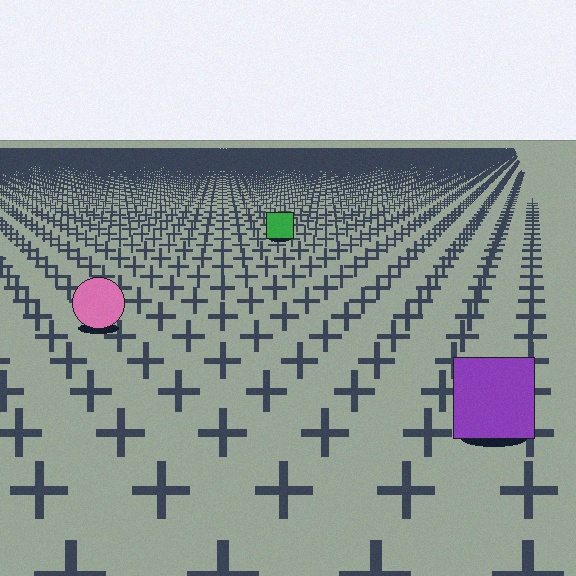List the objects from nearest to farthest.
From nearest to farthest: the purple square, the pink circle, the green square.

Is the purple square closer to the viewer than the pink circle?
Yes. The purple square is closer — you can tell from the texture gradient: the ground texture is coarser near it.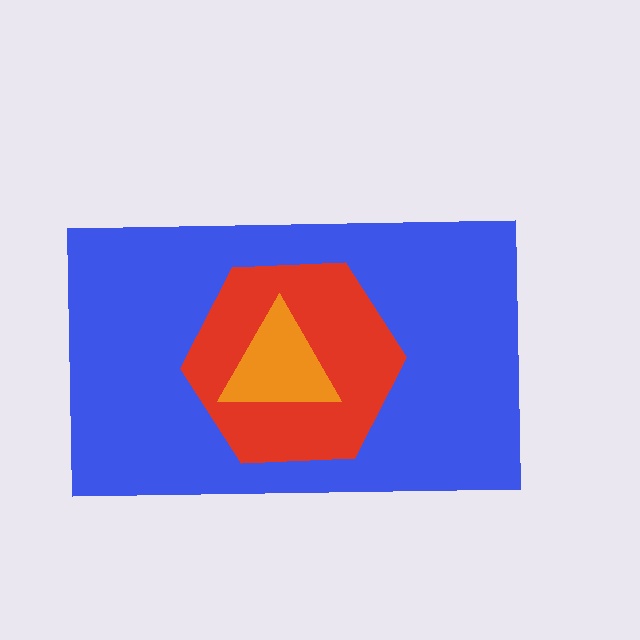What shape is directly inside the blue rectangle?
The red hexagon.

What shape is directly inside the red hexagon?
The orange triangle.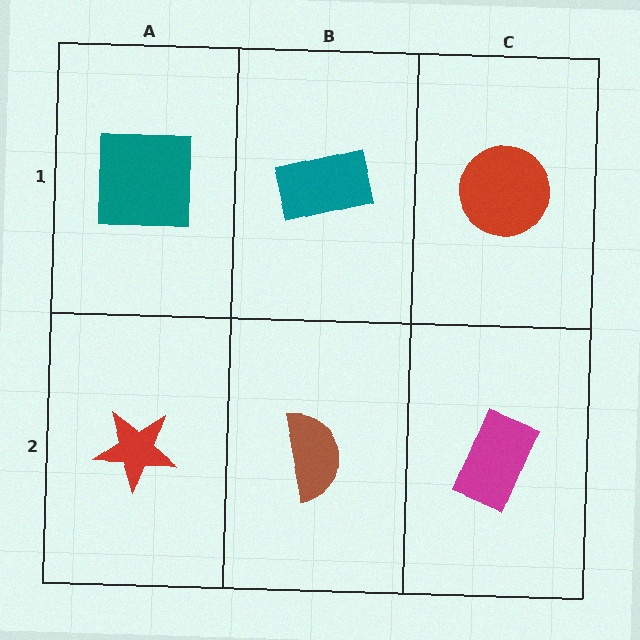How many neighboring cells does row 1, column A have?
2.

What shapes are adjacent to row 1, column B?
A brown semicircle (row 2, column B), a teal square (row 1, column A), a red circle (row 1, column C).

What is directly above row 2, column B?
A teal rectangle.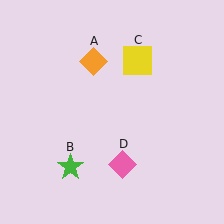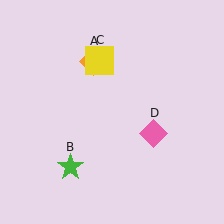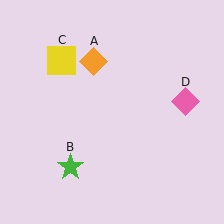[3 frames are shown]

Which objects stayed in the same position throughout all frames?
Orange diamond (object A) and green star (object B) remained stationary.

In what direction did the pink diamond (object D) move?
The pink diamond (object D) moved up and to the right.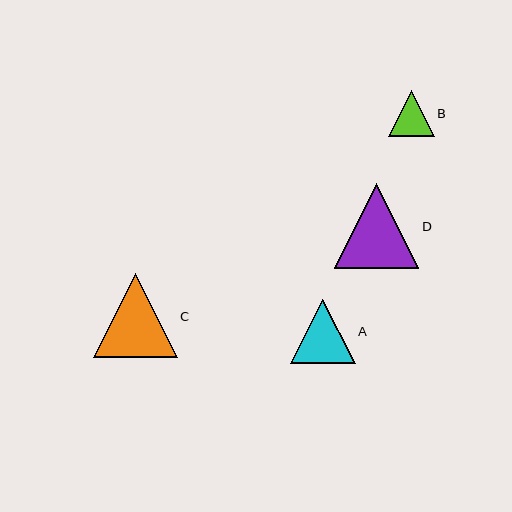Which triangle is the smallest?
Triangle B is the smallest with a size of approximately 46 pixels.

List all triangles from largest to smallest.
From largest to smallest: D, C, A, B.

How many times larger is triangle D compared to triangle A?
Triangle D is approximately 1.3 times the size of triangle A.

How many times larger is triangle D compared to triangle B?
Triangle D is approximately 1.9 times the size of triangle B.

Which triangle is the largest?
Triangle D is the largest with a size of approximately 85 pixels.